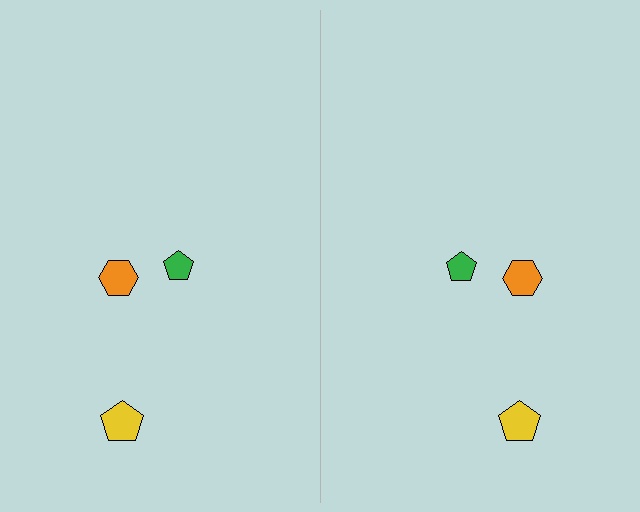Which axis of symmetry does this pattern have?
The pattern has a vertical axis of symmetry running through the center of the image.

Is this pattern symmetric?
Yes, this pattern has bilateral (reflection) symmetry.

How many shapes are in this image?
There are 6 shapes in this image.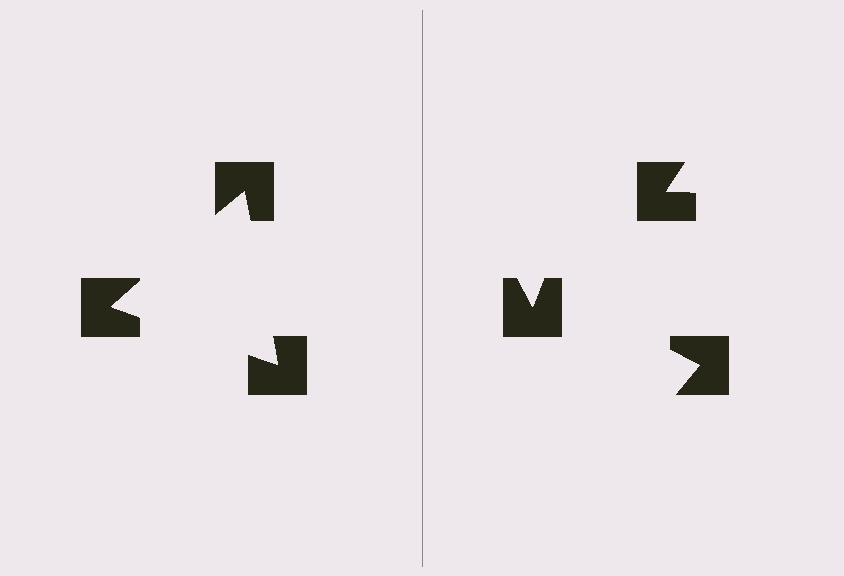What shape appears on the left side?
An illusory triangle.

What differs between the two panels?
The notched squares are positioned identically on both sides; only the wedge orientations differ. On the left they align to a triangle; on the right they are misaligned.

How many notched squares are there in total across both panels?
6 — 3 on each side.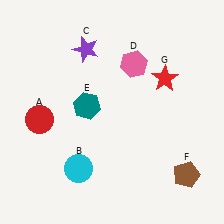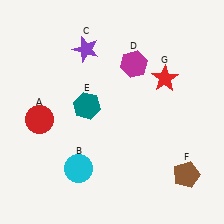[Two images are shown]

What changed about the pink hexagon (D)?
In Image 1, D is pink. In Image 2, it changed to magenta.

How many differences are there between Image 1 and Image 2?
There is 1 difference between the two images.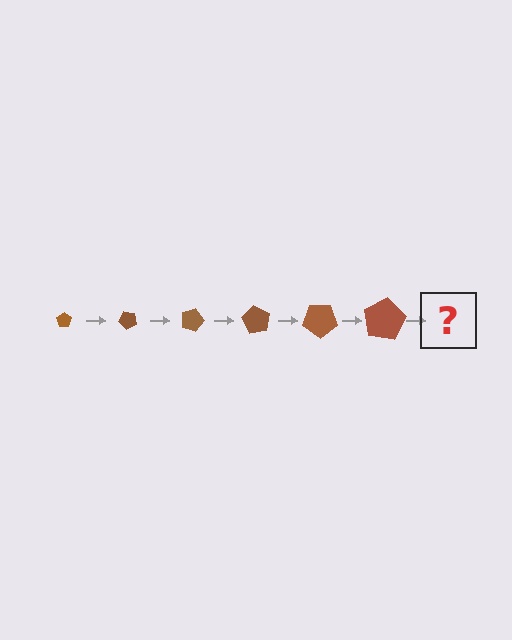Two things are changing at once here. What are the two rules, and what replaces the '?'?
The two rules are that the pentagon grows larger each step and it rotates 45 degrees each step. The '?' should be a pentagon, larger than the previous one and rotated 270 degrees from the start.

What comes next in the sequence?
The next element should be a pentagon, larger than the previous one and rotated 270 degrees from the start.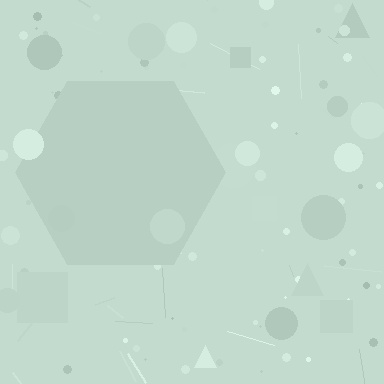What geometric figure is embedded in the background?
A hexagon is embedded in the background.